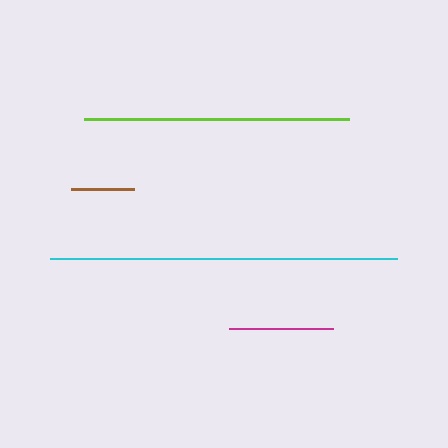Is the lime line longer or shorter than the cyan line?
The cyan line is longer than the lime line.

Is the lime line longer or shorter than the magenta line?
The lime line is longer than the magenta line.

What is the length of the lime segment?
The lime segment is approximately 265 pixels long.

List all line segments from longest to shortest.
From longest to shortest: cyan, lime, magenta, brown.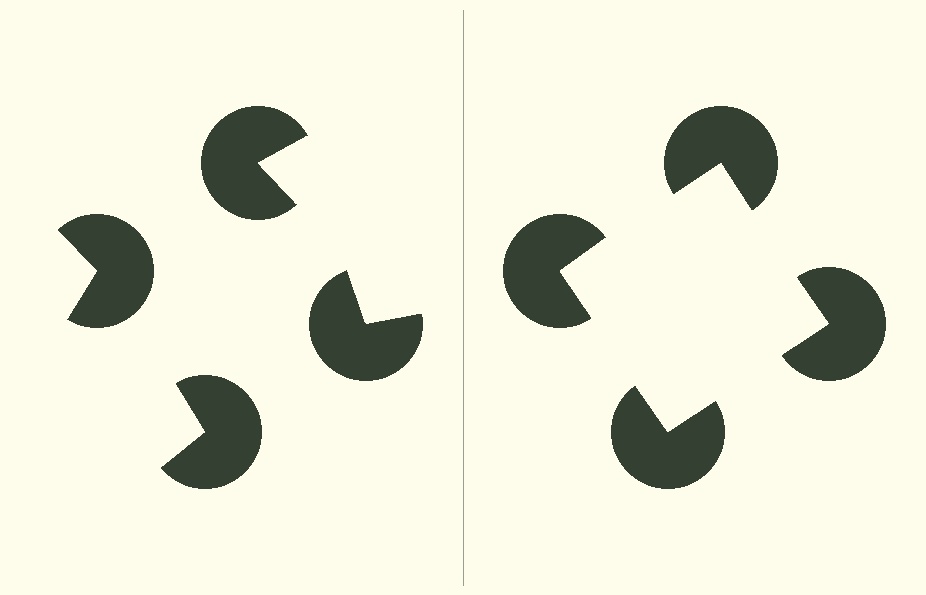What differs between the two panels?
The pac-man discs are positioned identically on both sides; only the wedge orientations differ. On the right they align to a square; on the left they are misaligned.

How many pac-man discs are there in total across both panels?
8 — 4 on each side.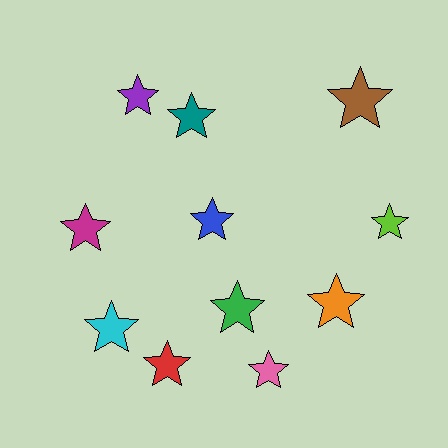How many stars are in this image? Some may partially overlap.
There are 11 stars.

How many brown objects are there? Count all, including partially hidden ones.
There is 1 brown object.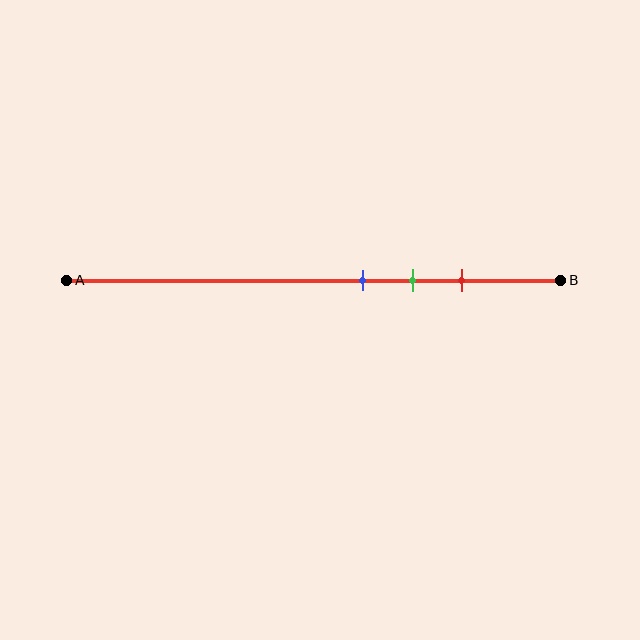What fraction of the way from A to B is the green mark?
The green mark is approximately 70% (0.7) of the way from A to B.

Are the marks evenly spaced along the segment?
Yes, the marks are approximately evenly spaced.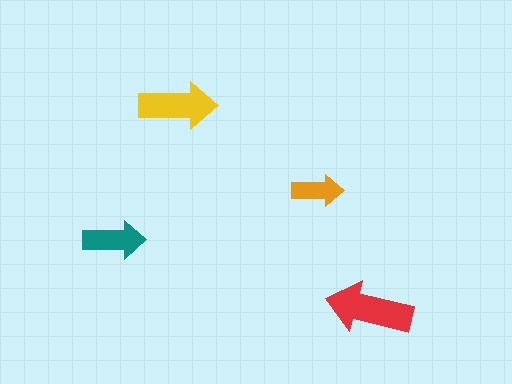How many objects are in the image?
There are 4 objects in the image.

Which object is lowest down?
The red arrow is bottommost.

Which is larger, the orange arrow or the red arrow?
The red one.